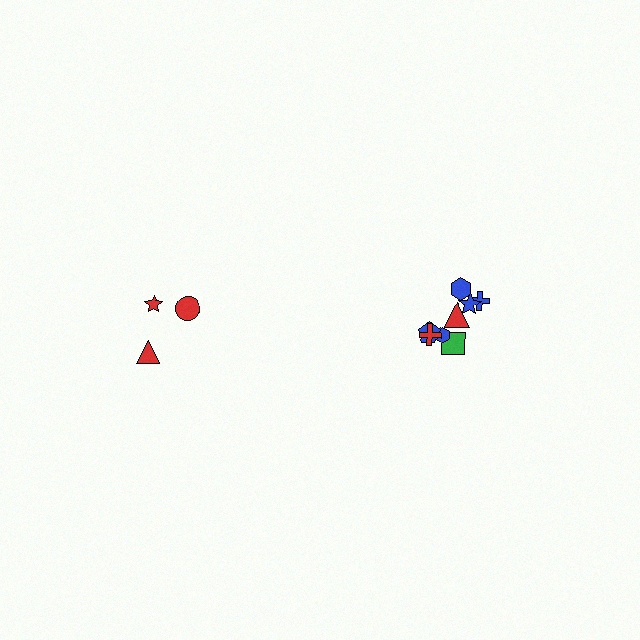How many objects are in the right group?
There are 8 objects.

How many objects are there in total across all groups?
There are 11 objects.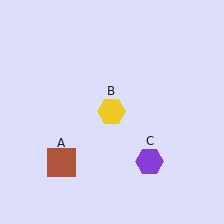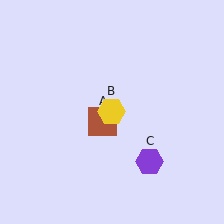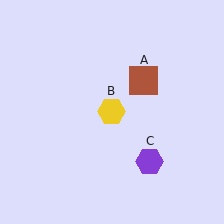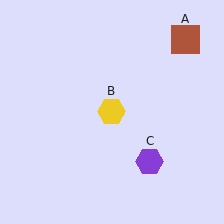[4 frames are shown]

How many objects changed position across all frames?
1 object changed position: brown square (object A).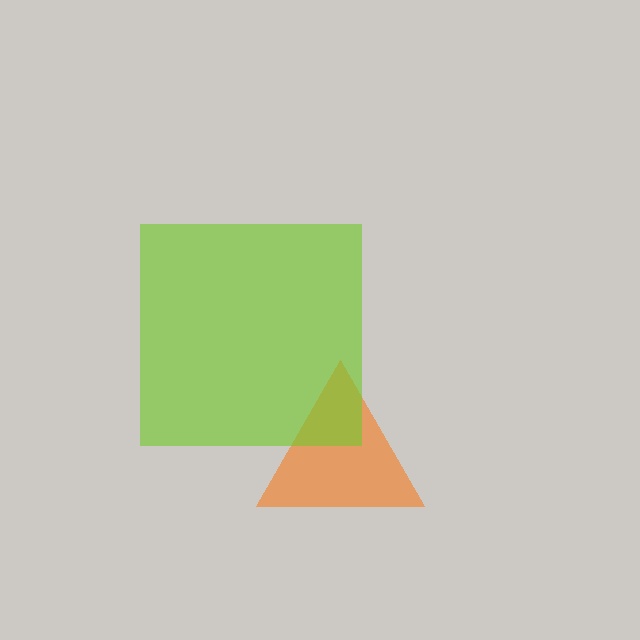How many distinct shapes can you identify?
There are 2 distinct shapes: an orange triangle, a lime square.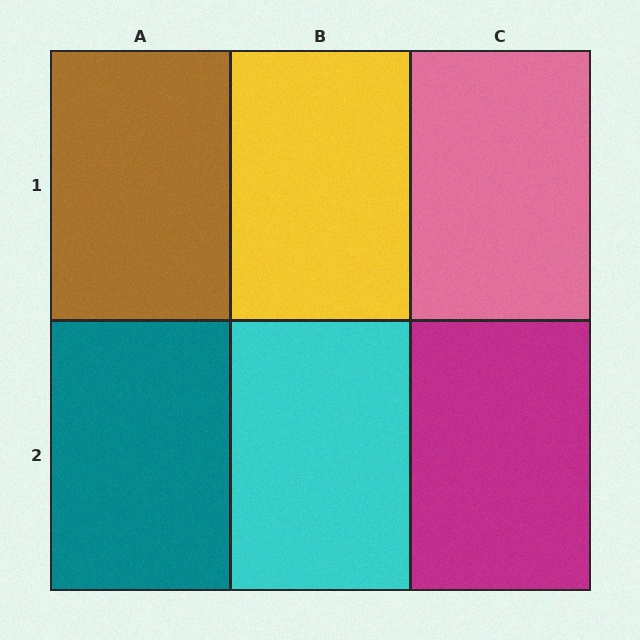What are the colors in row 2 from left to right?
Teal, cyan, magenta.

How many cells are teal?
1 cell is teal.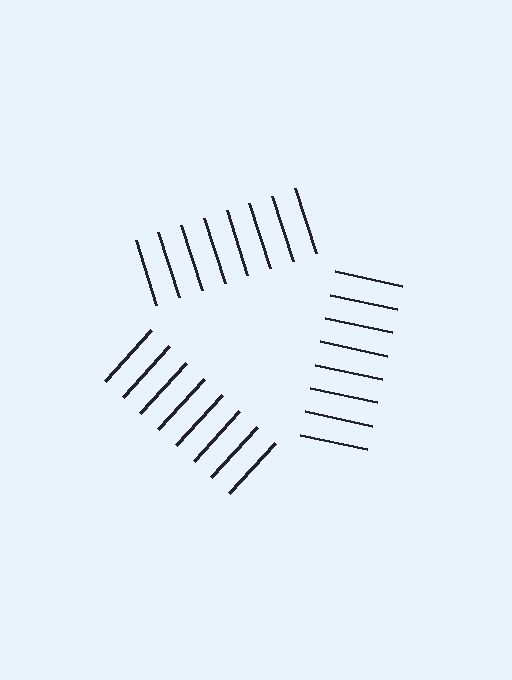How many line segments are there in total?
24 — 8 along each of the 3 edges.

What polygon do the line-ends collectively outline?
An illusory triangle — the line segments terminate on its edges but no continuous stroke is drawn.